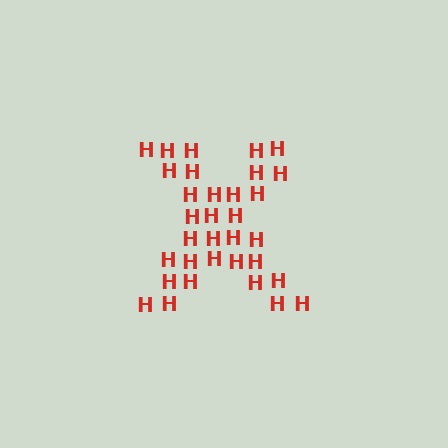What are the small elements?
The small elements are letter H's.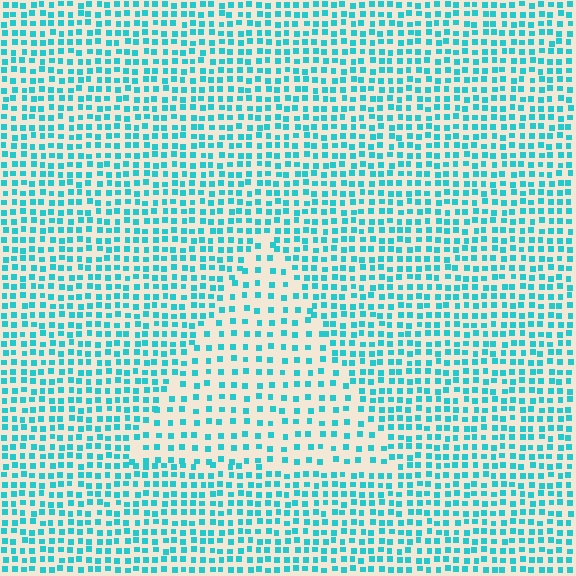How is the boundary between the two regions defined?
The boundary is defined by a change in element density (approximately 1.8x ratio). All elements are the same color, size, and shape.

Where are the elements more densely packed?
The elements are more densely packed outside the triangle boundary.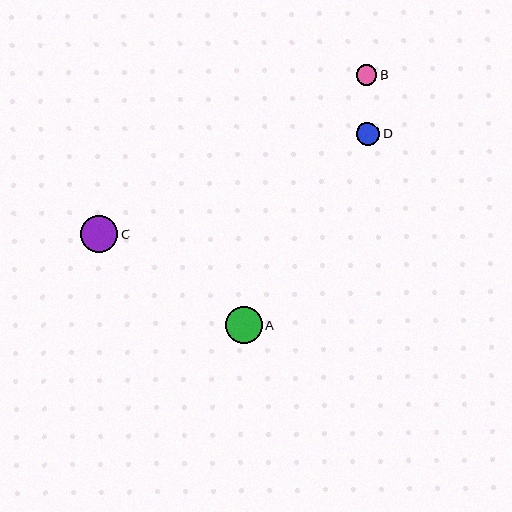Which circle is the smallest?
Circle B is the smallest with a size of approximately 21 pixels.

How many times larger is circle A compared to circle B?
Circle A is approximately 1.8 times the size of circle B.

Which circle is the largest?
Circle C is the largest with a size of approximately 38 pixels.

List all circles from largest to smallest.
From largest to smallest: C, A, D, B.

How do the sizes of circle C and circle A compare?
Circle C and circle A are approximately the same size.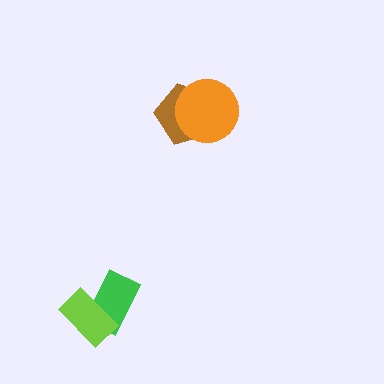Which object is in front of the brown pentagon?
The orange circle is in front of the brown pentagon.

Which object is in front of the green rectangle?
The lime rectangle is in front of the green rectangle.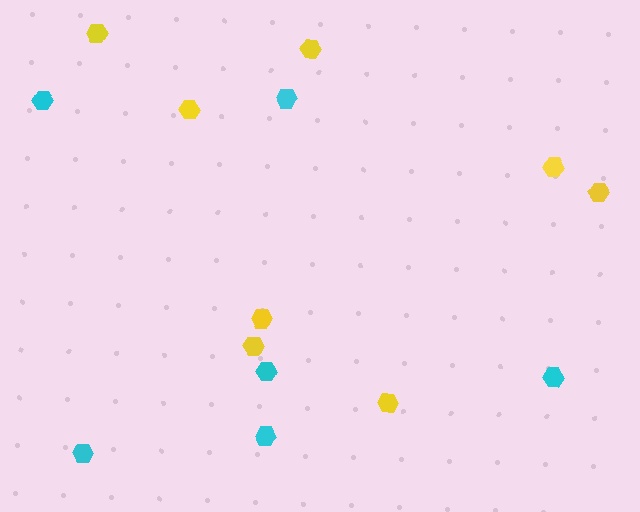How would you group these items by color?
There are 2 groups: one group of yellow hexagons (8) and one group of cyan hexagons (6).